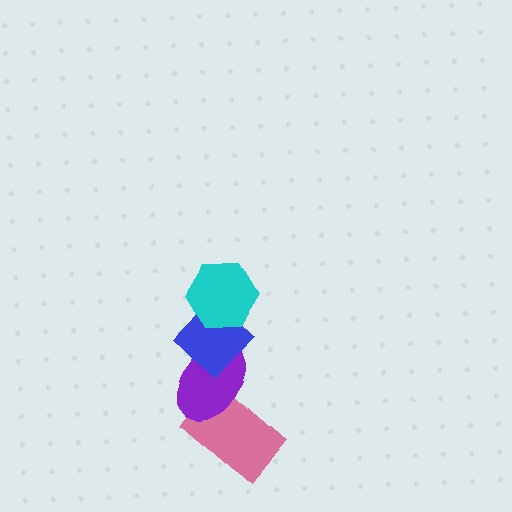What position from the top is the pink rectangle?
The pink rectangle is 4th from the top.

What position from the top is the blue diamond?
The blue diamond is 2nd from the top.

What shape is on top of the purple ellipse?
The blue diamond is on top of the purple ellipse.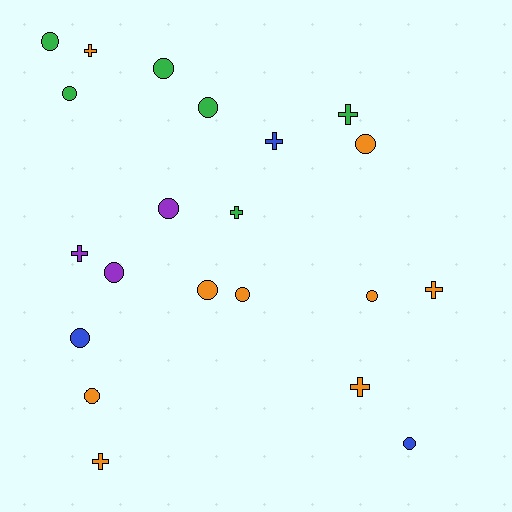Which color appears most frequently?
Orange, with 9 objects.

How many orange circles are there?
There are 5 orange circles.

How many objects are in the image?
There are 21 objects.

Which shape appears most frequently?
Circle, with 13 objects.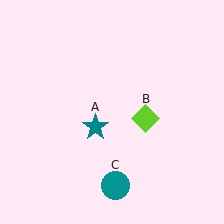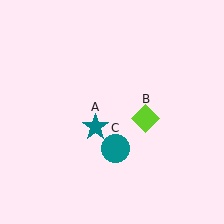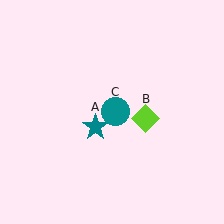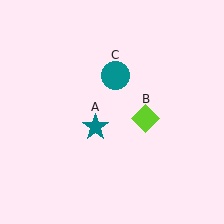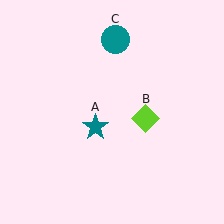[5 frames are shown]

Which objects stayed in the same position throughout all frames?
Teal star (object A) and lime diamond (object B) remained stationary.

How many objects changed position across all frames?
1 object changed position: teal circle (object C).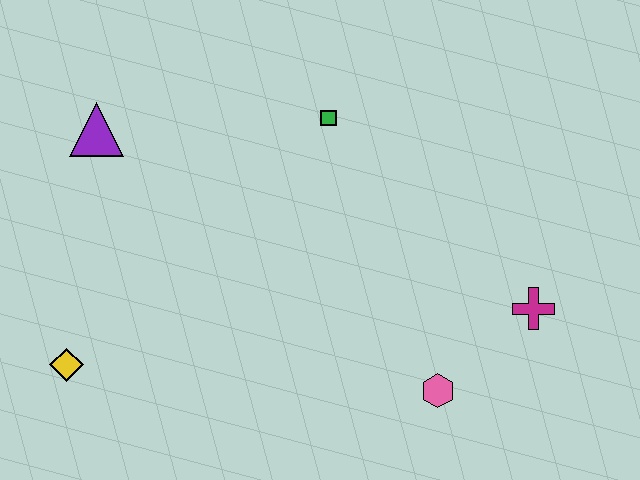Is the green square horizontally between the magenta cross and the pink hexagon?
No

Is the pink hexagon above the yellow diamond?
No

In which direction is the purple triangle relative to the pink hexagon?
The purple triangle is to the left of the pink hexagon.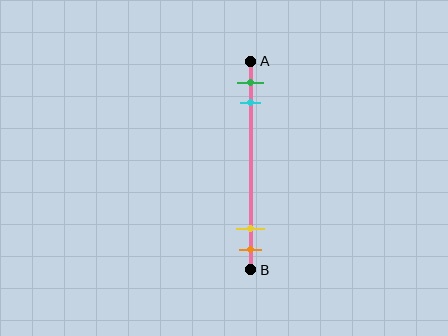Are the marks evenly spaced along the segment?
No, the marks are not evenly spaced.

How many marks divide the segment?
There are 4 marks dividing the segment.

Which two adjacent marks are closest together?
The yellow and orange marks are the closest adjacent pair.